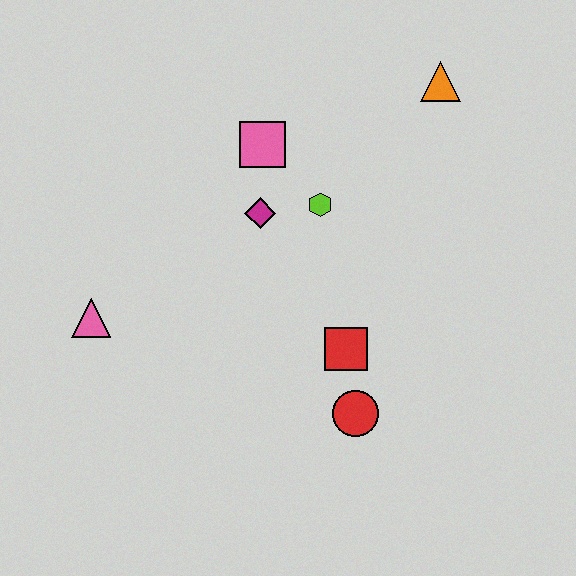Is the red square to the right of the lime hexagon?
Yes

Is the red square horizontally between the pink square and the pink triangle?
No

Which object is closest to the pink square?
The magenta diamond is closest to the pink square.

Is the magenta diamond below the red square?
No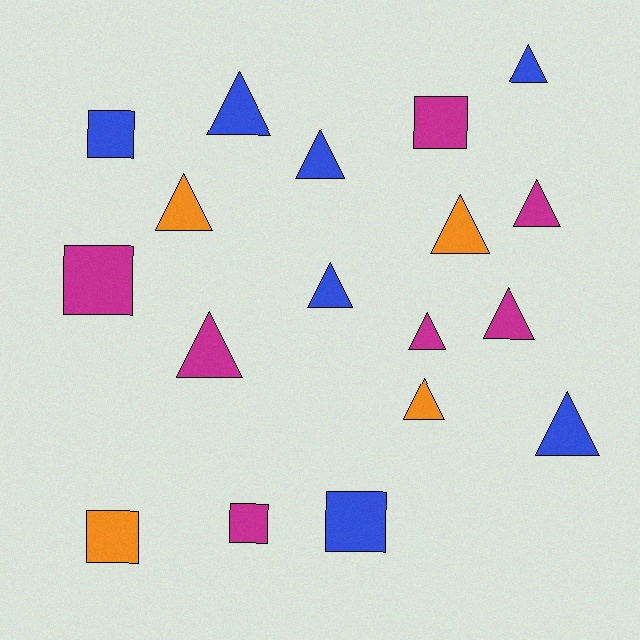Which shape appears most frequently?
Triangle, with 12 objects.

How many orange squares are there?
There is 1 orange square.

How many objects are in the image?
There are 18 objects.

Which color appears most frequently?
Blue, with 7 objects.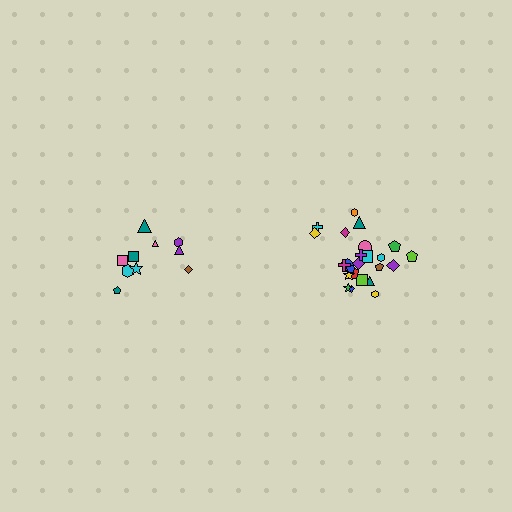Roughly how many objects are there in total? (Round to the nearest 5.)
Roughly 35 objects in total.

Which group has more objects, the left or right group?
The right group.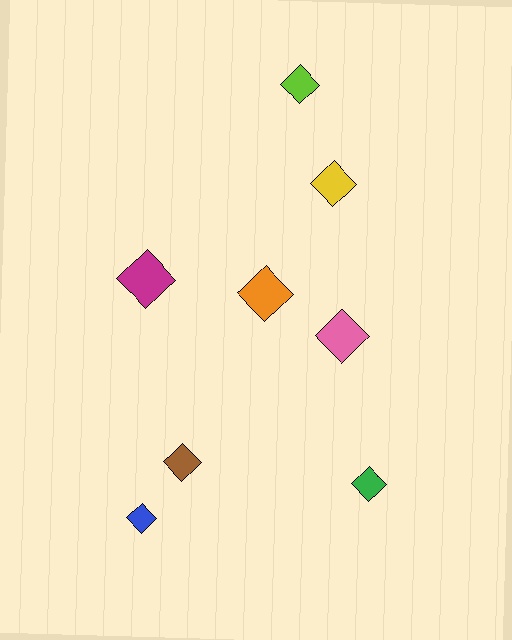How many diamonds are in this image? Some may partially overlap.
There are 8 diamonds.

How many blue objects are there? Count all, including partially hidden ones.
There is 1 blue object.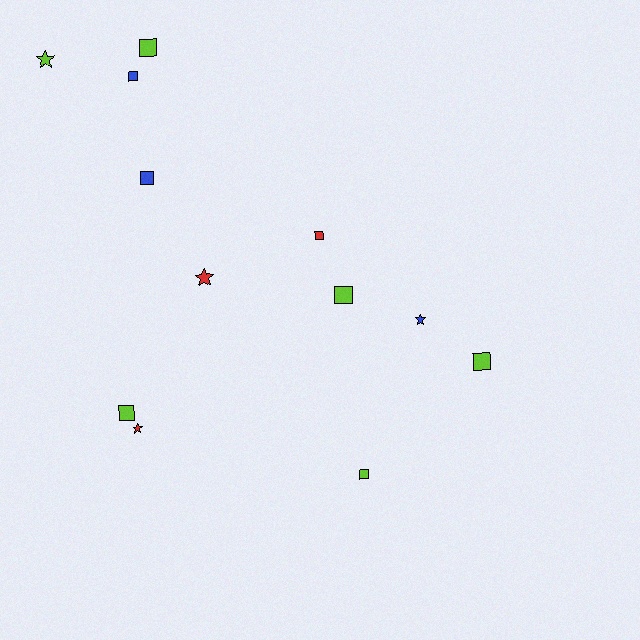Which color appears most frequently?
Lime, with 6 objects.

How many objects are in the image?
There are 12 objects.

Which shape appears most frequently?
Square, with 8 objects.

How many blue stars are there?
There is 1 blue star.